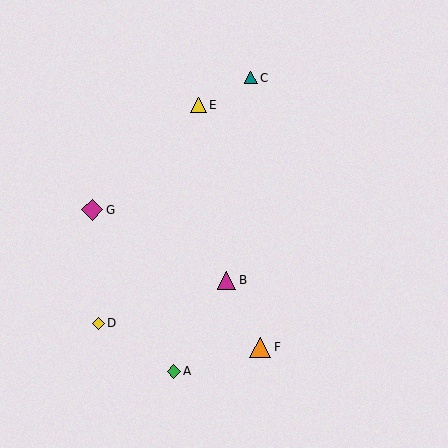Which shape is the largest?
The magenta diamond (labeled G) is the largest.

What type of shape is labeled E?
Shape E is a yellow triangle.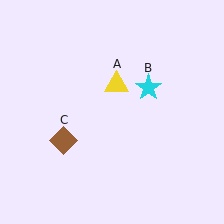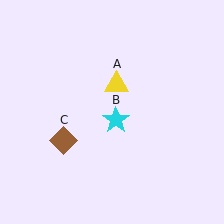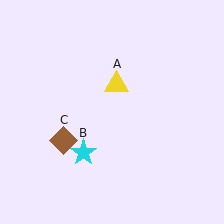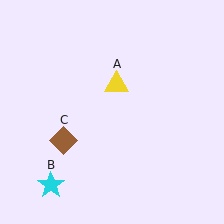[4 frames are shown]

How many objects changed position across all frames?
1 object changed position: cyan star (object B).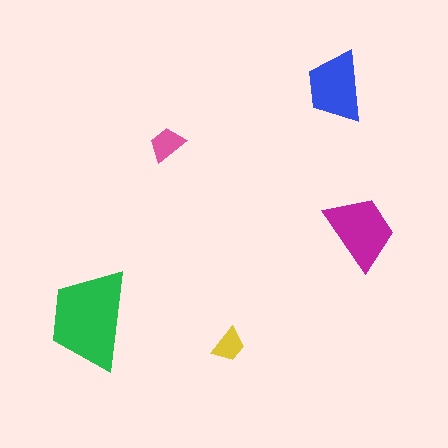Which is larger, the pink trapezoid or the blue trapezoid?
The blue one.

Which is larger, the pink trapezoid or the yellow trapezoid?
The pink one.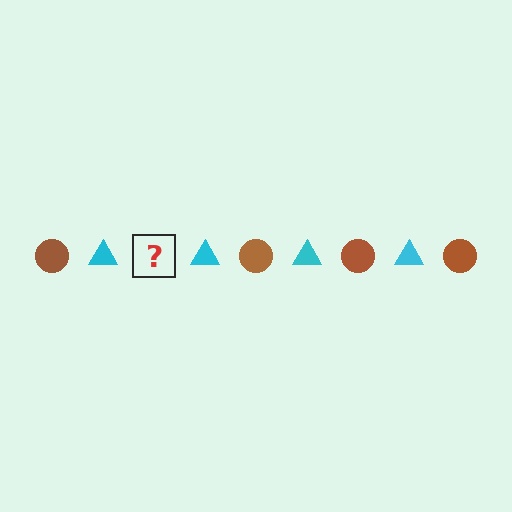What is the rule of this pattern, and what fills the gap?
The rule is that the pattern alternates between brown circle and cyan triangle. The gap should be filled with a brown circle.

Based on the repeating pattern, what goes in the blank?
The blank should be a brown circle.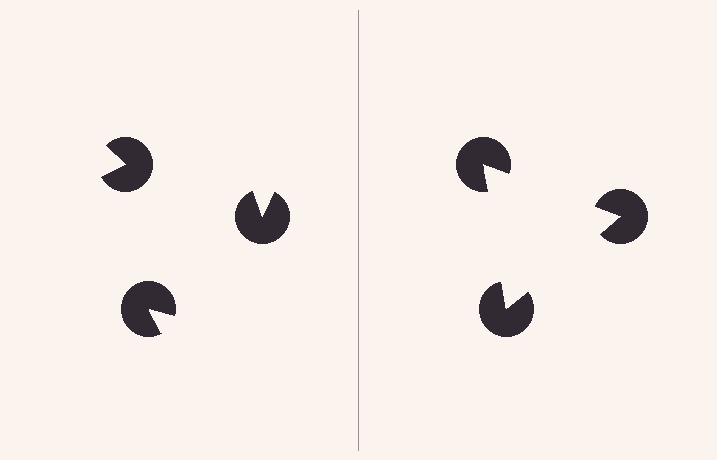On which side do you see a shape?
An illusory triangle appears on the right side. On the left side the wedge cuts are rotated, so no coherent shape forms.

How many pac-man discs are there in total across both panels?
6 — 3 on each side.